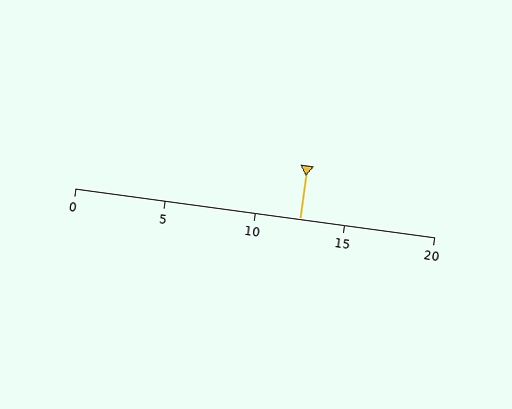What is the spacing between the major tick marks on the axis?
The major ticks are spaced 5 apart.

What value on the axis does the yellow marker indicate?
The marker indicates approximately 12.5.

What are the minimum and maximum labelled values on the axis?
The axis runs from 0 to 20.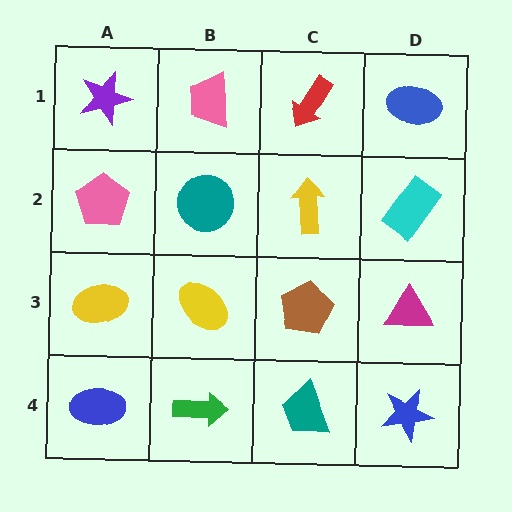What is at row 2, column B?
A teal circle.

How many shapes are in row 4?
4 shapes.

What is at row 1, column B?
A pink trapezoid.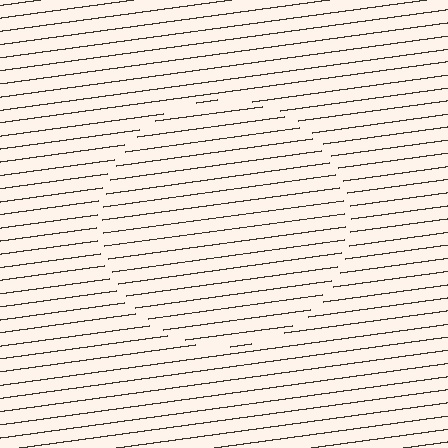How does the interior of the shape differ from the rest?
The interior of the shape contains the same grating, shifted by half a period — the contour is defined by the phase discontinuity where line-ends from the inner and outer gratings abut.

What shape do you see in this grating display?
An illusory circle. The interior of the shape contains the same grating, shifted by half a period — the contour is defined by the phase discontinuity where line-ends from the inner and outer gratings abut.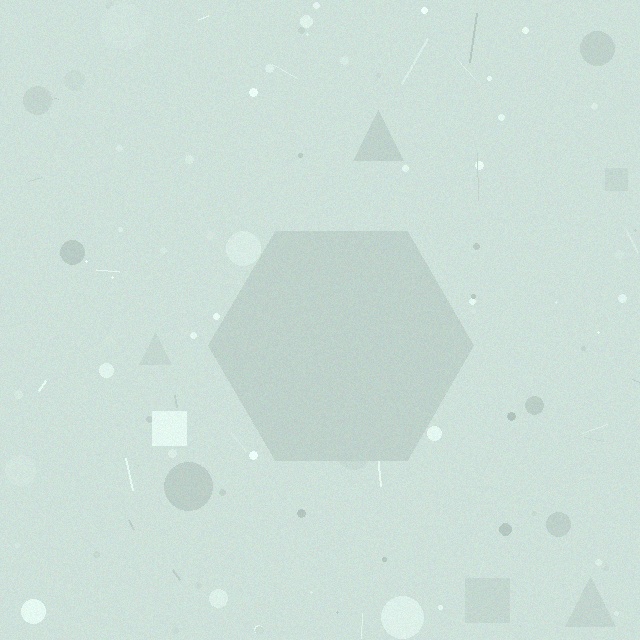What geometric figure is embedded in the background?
A hexagon is embedded in the background.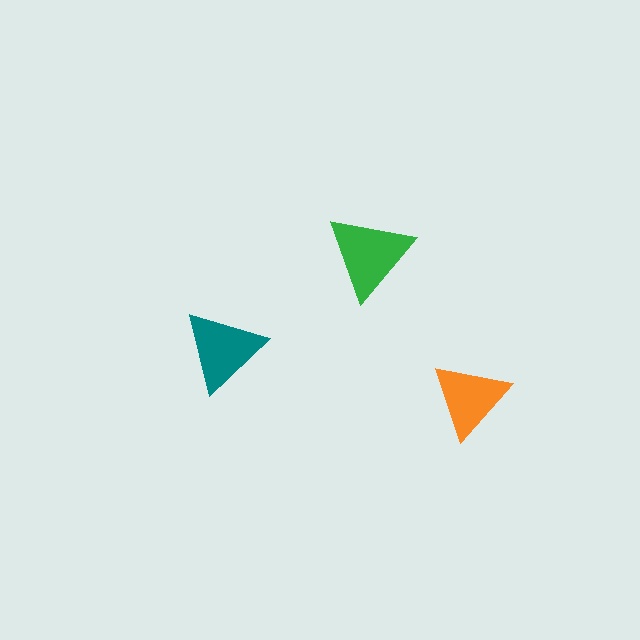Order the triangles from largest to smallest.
the green one, the teal one, the orange one.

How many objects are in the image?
There are 3 objects in the image.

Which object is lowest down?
The orange triangle is bottommost.